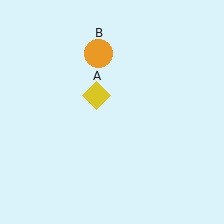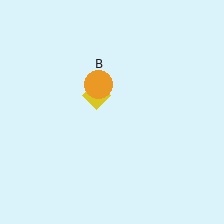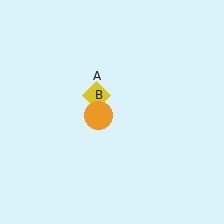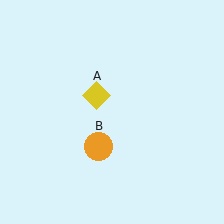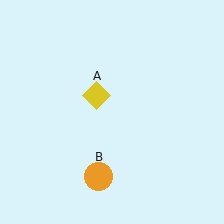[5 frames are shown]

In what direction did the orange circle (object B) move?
The orange circle (object B) moved down.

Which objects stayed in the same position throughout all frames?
Yellow diamond (object A) remained stationary.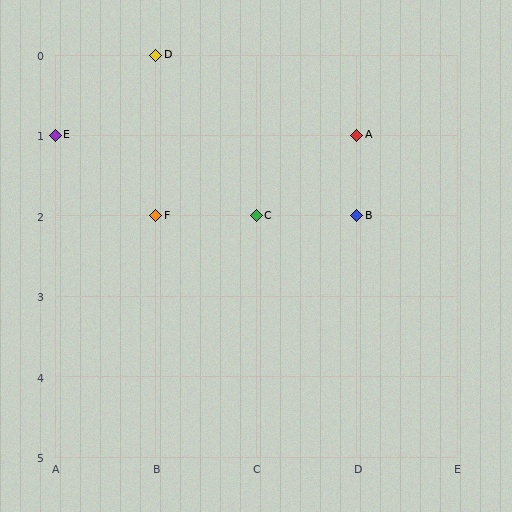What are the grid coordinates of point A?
Point A is at grid coordinates (D, 1).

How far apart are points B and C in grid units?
Points B and C are 1 column apart.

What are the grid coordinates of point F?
Point F is at grid coordinates (B, 2).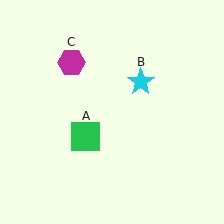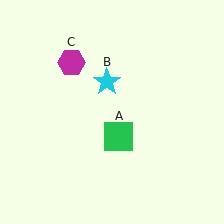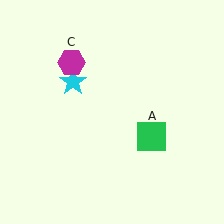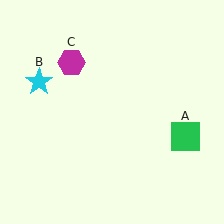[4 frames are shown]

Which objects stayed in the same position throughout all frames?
Magenta hexagon (object C) remained stationary.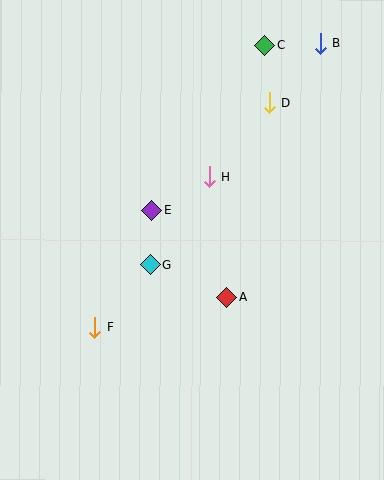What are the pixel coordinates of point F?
Point F is at (95, 327).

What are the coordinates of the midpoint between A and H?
The midpoint between A and H is at (218, 237).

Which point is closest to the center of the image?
Point G at (150, 265) is closest to the center.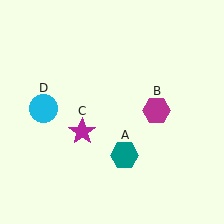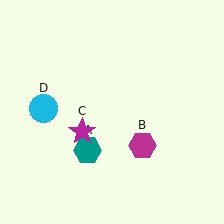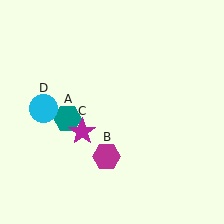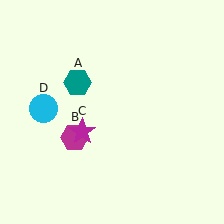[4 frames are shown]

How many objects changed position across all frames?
2 objects changed position: teal hexagon (object A), magenta hexagon (object B).